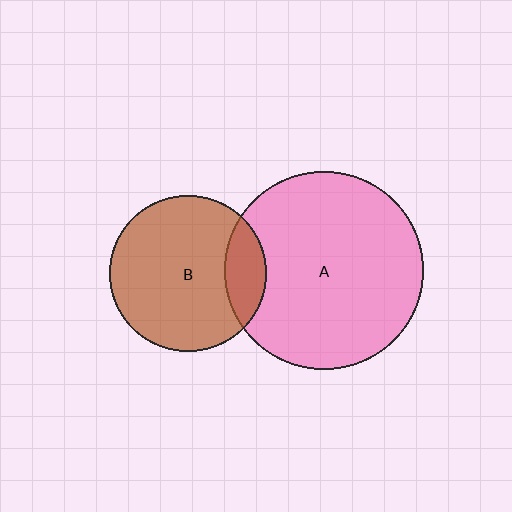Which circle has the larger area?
Circle A (pink).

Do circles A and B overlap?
Yes.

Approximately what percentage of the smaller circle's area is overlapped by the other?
Approximately 15%.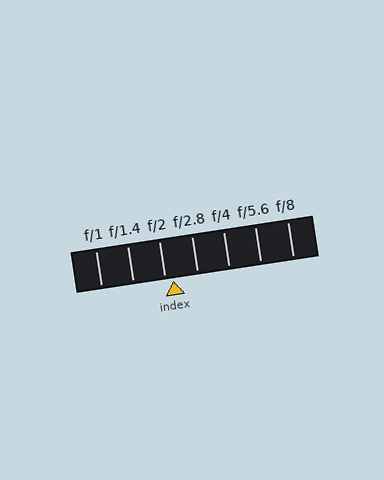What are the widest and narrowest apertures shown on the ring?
The widest aperture shown is f/1 and the narrowest is f/8.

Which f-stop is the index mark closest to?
The index mark is closest to f/2.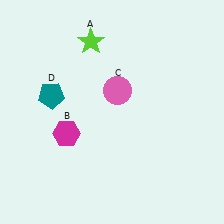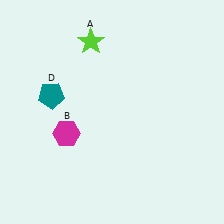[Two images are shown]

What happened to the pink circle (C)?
The pink circle (C) was removed in Image 2. It was in the top-right area of Image 1.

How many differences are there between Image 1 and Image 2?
There is 1 difference between the two images.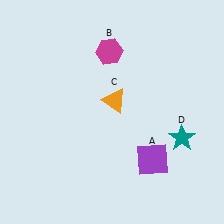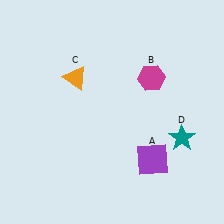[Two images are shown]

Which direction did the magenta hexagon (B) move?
The magenta hexagon (B) moved right.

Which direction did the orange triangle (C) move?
The orange triangle (C) moved left.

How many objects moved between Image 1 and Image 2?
2 objects moved between the two images.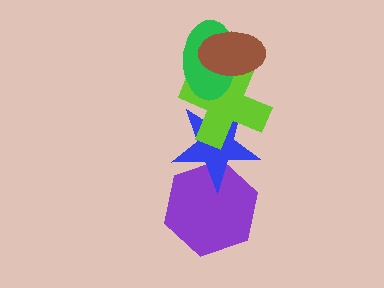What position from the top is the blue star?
The blue star is 4th from the top.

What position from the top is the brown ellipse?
The brown ellipse is 1st from the top.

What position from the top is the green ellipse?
The green ellipse is 2nd from the top.